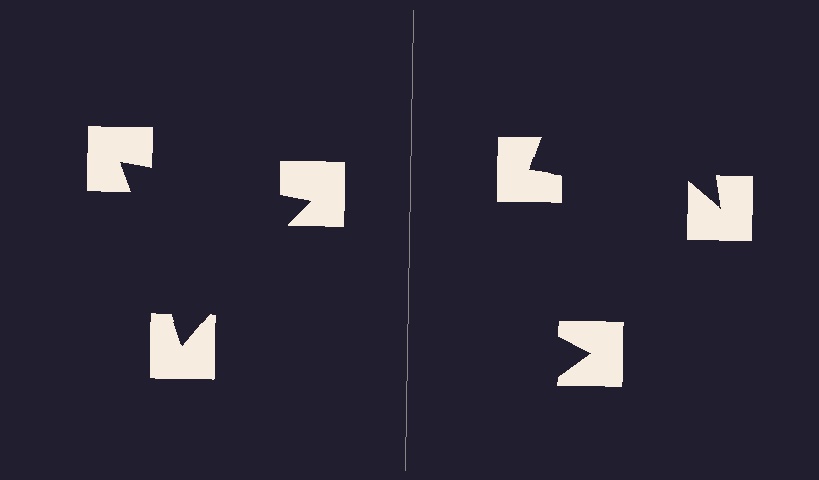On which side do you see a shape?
An illusory triangle appears on the left side. On the right side the wedge cuts are rotated, so no coherent shape forms.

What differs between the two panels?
The notched squares are positioned identically on both sides; only the wedge orientations differ. On the left they align to a triangle; on the right they are misaligned.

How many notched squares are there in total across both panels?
6 — 3 on each side.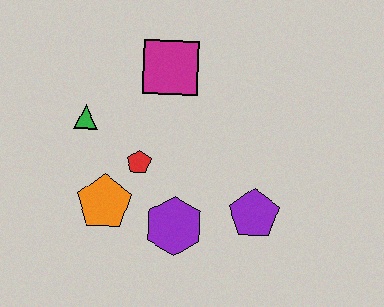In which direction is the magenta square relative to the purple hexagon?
The magenta square is above the purple hexagon.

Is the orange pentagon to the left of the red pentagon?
Yes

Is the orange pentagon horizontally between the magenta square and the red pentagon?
No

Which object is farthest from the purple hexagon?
The magenta square is farthest from the purple hexagon.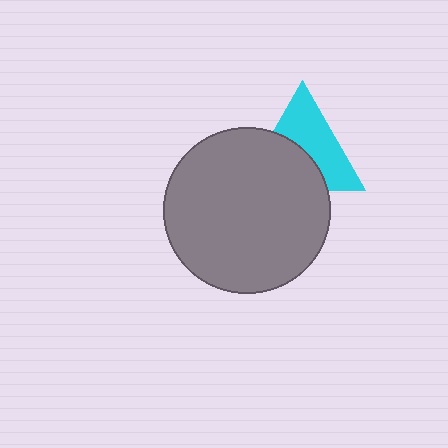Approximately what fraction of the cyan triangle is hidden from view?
Roughly 47% of the cyan triangle is hidden behind the gray circle.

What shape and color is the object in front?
The object in front is a gray circle.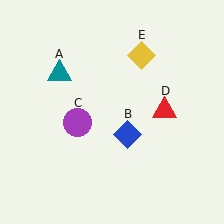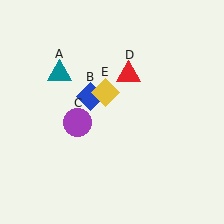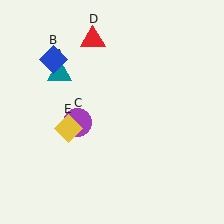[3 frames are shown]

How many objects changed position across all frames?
3 objects changed position: blue diamond (object B), red triangle (object D), yellow diamond (object E).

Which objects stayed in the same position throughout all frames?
Teal triangle (object A) and purple circle (object C) remained stationary.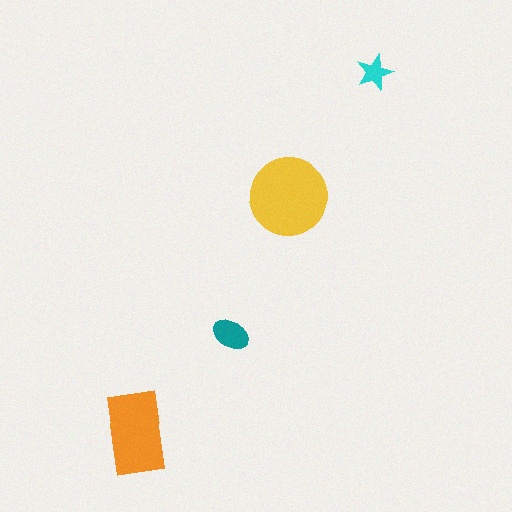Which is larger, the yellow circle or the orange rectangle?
The yellow circle.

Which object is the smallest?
The cyan star.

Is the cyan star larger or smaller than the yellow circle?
Smaller.